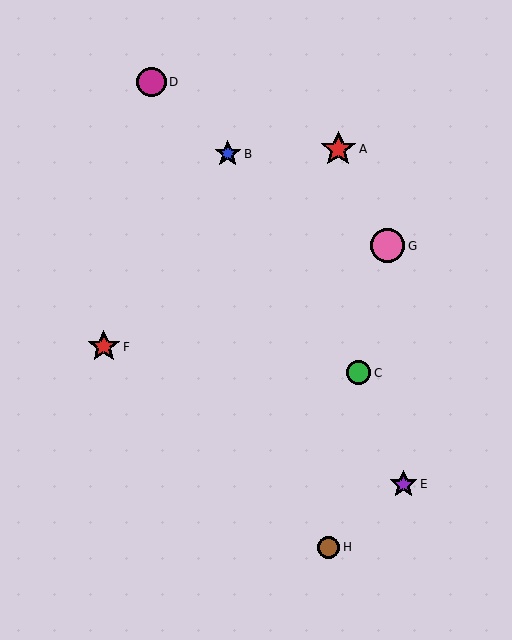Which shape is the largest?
The red star (labeled A) is the largest.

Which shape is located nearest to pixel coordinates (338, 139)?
The red star (labeled A) at (338, 149) is nearest to that location.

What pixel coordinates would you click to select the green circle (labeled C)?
Click at (359, 373) to select the green circle C.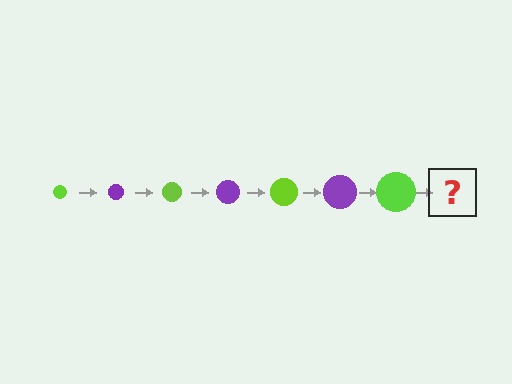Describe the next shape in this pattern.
It should be a purple circle, larger than the previous one.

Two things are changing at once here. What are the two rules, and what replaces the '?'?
The two rules are that the circle grows larger each step and the color cycles through lime and purple. The '?' should be a purple circle, larger than the previous one.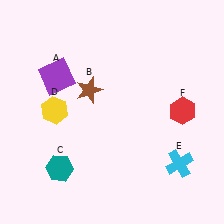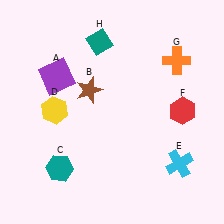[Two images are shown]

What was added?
An orange cross (G), a teal diamond (H) were added in Image 2.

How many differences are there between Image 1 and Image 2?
There are 2 differences between the two images.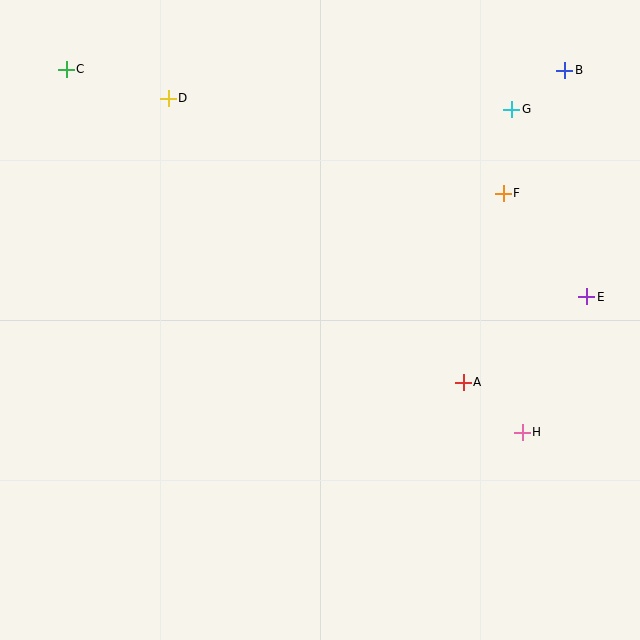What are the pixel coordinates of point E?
Point E is at (587, 297).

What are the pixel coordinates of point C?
Point C is at (66, 69).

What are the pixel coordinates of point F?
Point F is at (503, 193).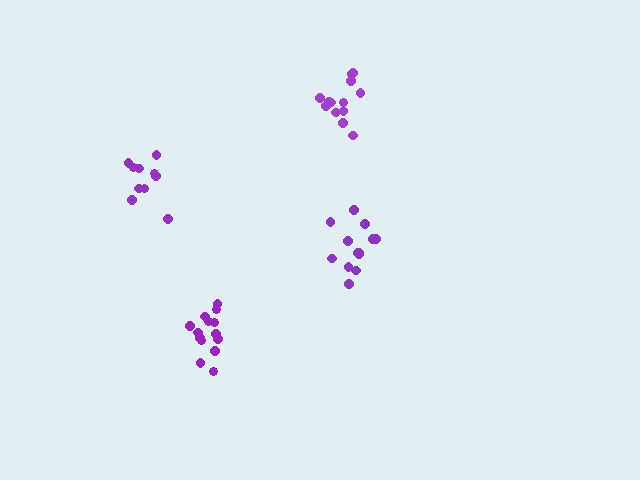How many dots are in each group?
Group 1: 10 dots, Group 2: 13 dots, Group 3: 14 dots, Group 4: 14 dots (51 total).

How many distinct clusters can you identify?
There are 4 distinct clusters.